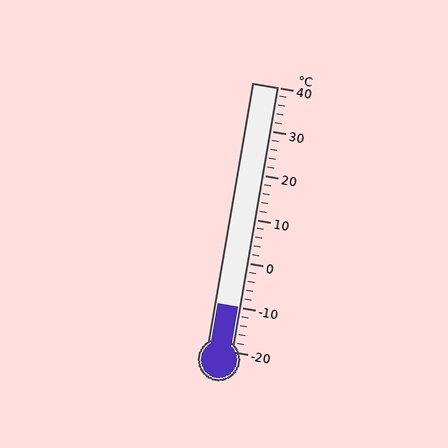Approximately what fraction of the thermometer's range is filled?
The thermometer is filled to approximately 15% of its range.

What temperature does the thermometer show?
The thermometer shows approximately -10°C.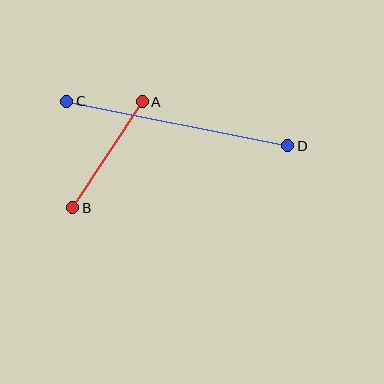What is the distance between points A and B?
The distance is approximately 126 pixels.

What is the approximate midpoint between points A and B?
The midpoint is at approximately (107, 155) pixels.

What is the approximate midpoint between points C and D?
The midpoint is at approximately (177, 124) pixels.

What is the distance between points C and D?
The distance is approximately 225 pixels.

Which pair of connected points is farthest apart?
Points C and D are farthest apart.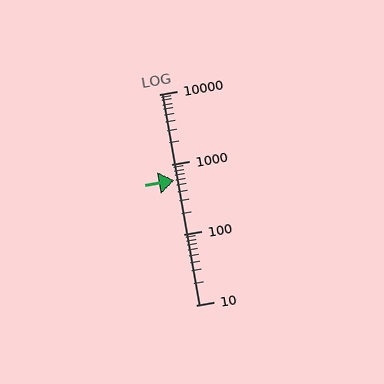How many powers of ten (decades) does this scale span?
The scale spans 3 decades, from 10 to 10000.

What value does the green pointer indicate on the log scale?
The pointer indicates approximately 600.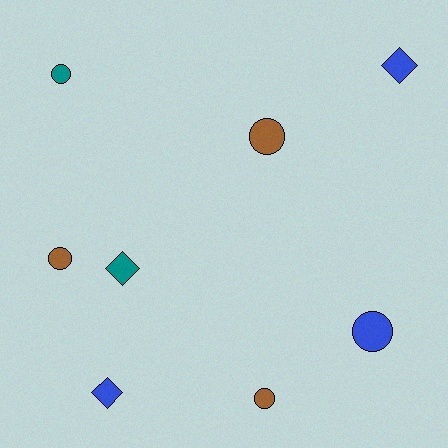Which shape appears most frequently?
Circle, with 5 objects.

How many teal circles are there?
There is 1 teal circle.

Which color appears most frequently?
Brown, with 3 objects.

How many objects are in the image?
There are 8 objects.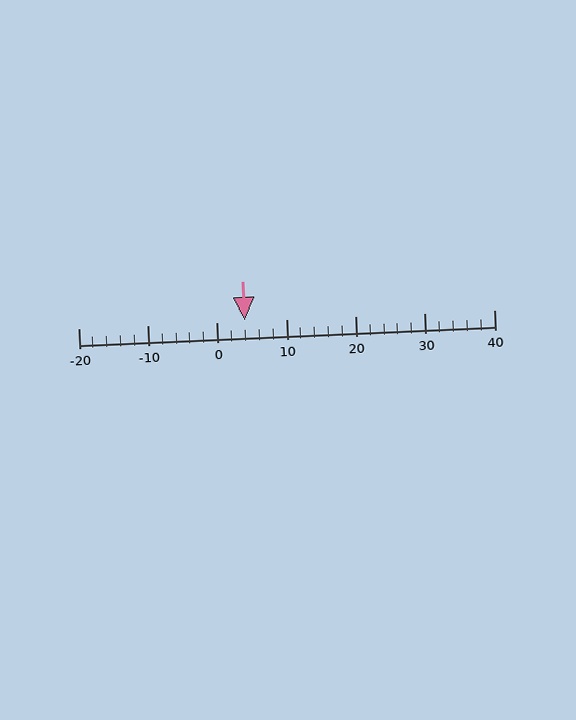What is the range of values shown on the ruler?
The ruler shows values from -20 to 40.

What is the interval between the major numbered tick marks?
The major tick marks are spaced 10 units apart.